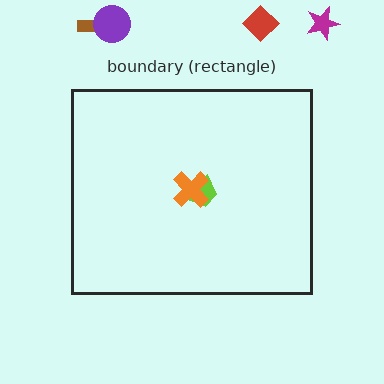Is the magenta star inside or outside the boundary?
Outside.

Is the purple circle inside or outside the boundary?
Outside.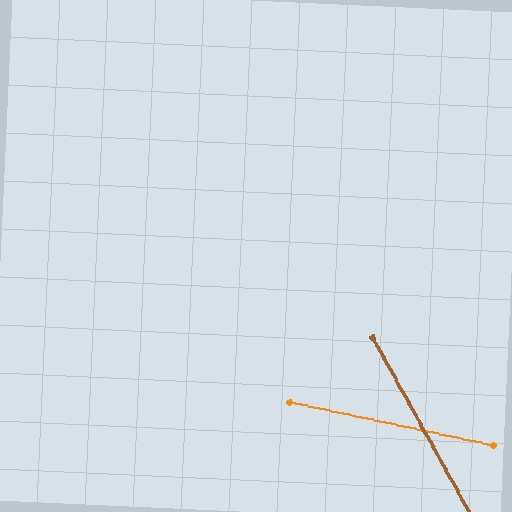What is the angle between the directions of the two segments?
Approximately 49 degrees.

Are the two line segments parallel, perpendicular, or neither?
Neither parallel nor perpendicular — they differ by about 49°.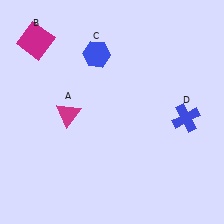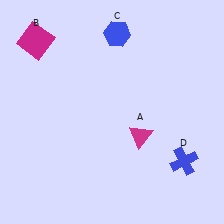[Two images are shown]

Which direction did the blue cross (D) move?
The blue cross (D) moved down.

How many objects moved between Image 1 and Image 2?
3 objects moved between the two images.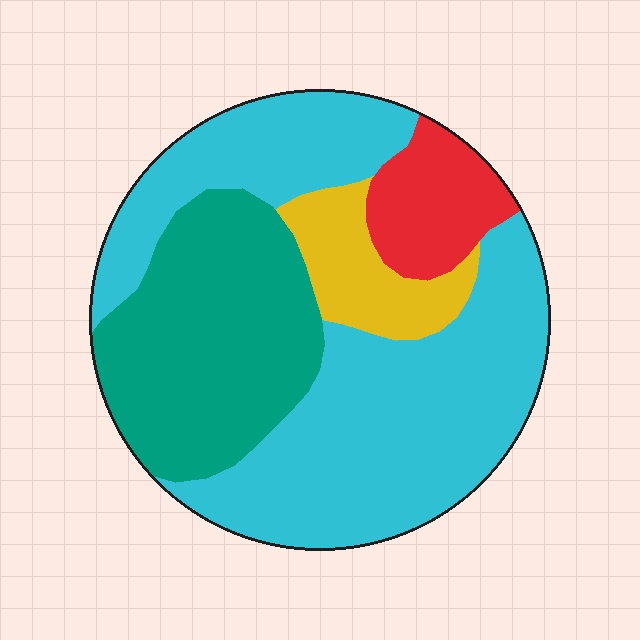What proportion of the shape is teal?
Teal takes up about one quarter (1/4) of the shape.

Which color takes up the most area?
Cyan, at roughly 55%.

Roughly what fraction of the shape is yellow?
Yellow takes up about one tenth (1/10) of the shape.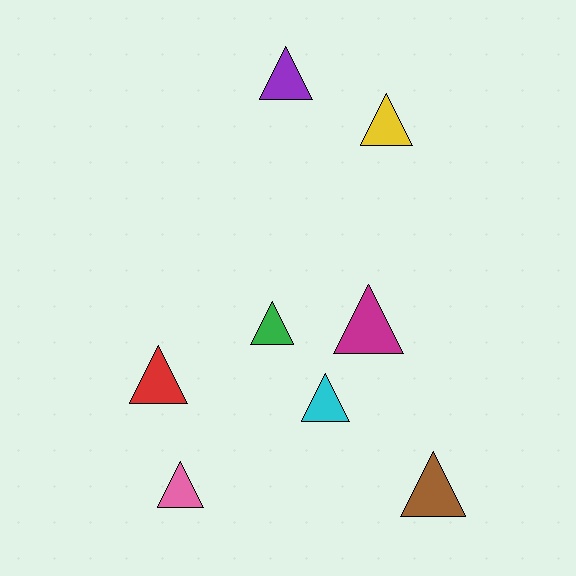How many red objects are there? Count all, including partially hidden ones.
There is 1 red object.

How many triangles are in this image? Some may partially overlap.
There are 8 triangles.